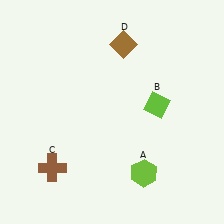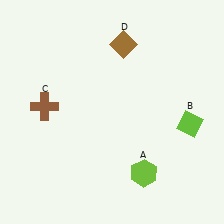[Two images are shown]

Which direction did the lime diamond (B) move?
The lime diamond (B) moved right.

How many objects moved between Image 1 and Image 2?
2 objects moved between the two images.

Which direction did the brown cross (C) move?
The brown cross (C) moved up.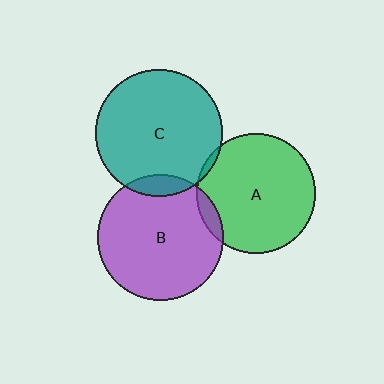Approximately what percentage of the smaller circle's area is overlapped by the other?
Approximately 5%.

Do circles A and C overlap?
Yes.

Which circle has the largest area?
Circle C (teal).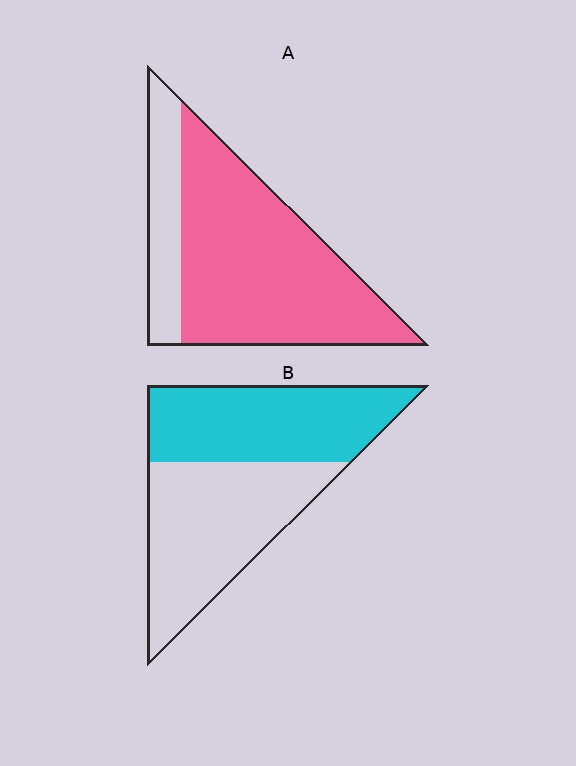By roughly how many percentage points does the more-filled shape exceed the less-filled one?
By roughly 30 percentage points (A over B).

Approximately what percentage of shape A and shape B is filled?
A is approximately 75% and B is approximately 45%.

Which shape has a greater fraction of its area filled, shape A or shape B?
Shape A.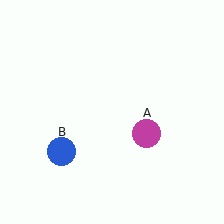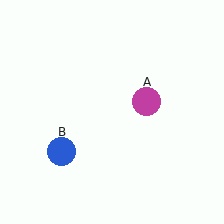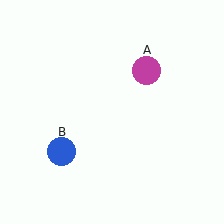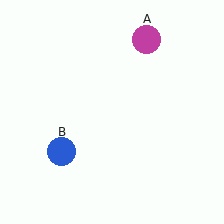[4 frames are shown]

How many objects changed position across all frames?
1 object changed position: magenta circle (object A).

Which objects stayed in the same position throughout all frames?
Blue circle (object B) remained stationary.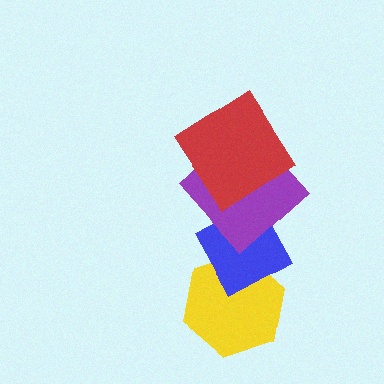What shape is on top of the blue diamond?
The purple diamond is on top of the blue diamond.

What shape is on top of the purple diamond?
The red diamond is on top of the purple diamond.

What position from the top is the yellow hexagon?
The yellow hexagon is 4th from the top.